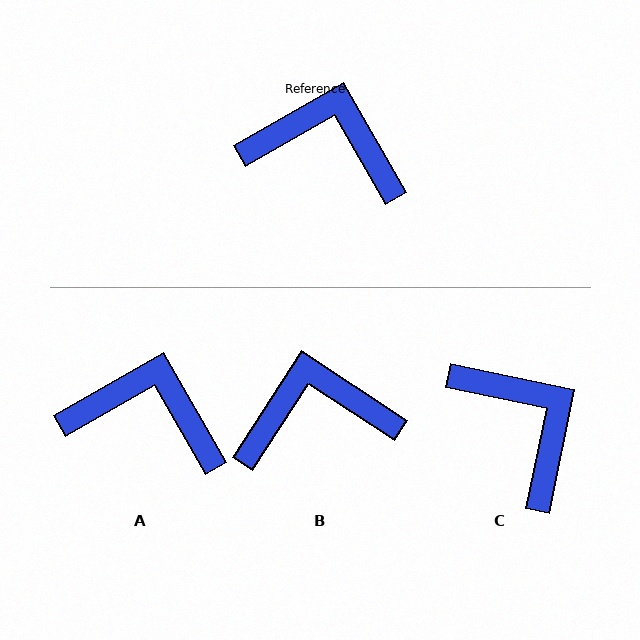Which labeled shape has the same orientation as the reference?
A.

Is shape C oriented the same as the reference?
No, it is off by about 41 degrees.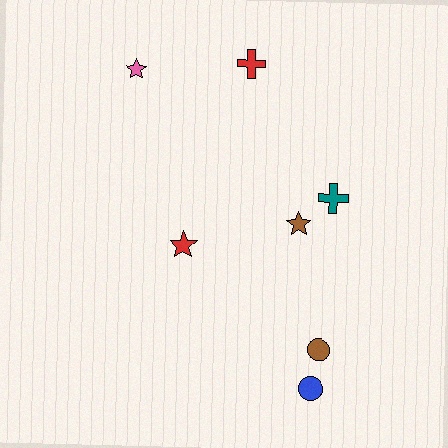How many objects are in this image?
There are 7 objects.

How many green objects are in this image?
There are no green objects.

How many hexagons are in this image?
There are no hexagons.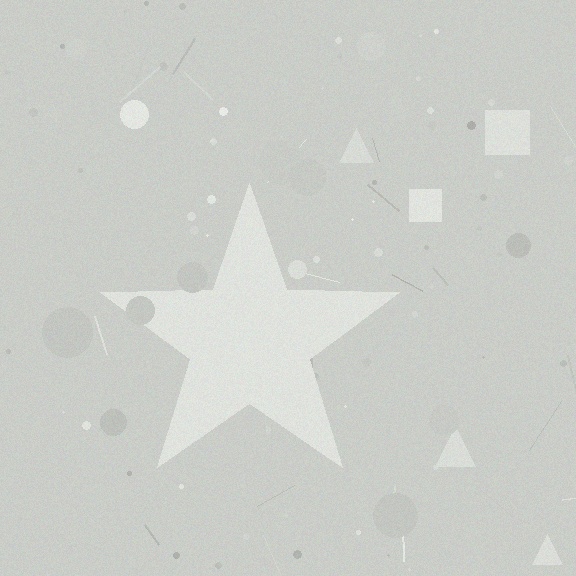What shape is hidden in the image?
A star is hidden in the image.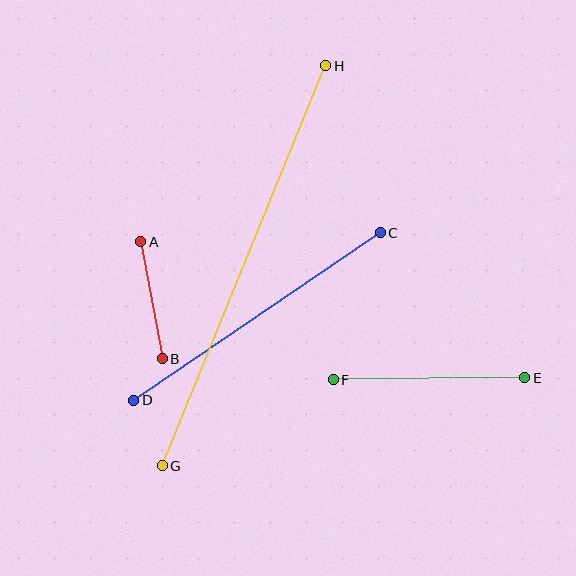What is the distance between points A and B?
The distance is approximately 119 pixels.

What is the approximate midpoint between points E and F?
The midpoint is at approximately (429, 379) pixels.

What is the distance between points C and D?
The distance is approximately 298 pixels.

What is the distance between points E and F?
The distance is approximately 191 pixels.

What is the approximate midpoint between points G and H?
The midpoint is at approximately (244, 266) pixels.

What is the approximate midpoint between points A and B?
The midpoint is at approximately (152, 300) pixels.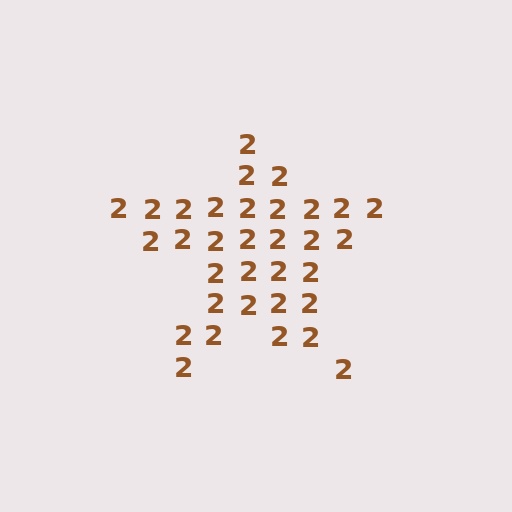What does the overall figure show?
The overall figure shows a star.